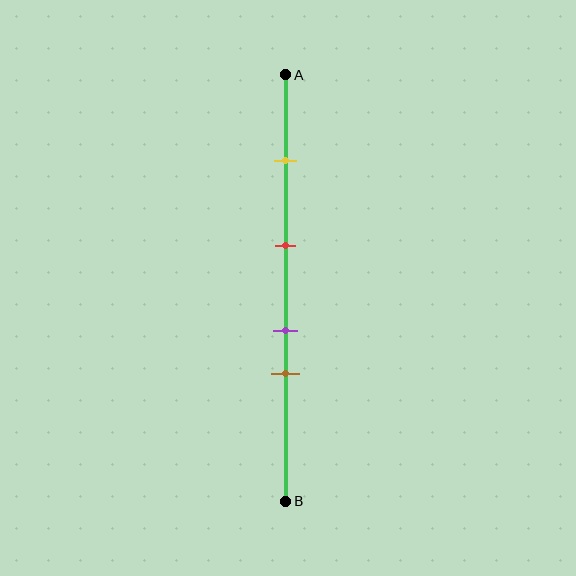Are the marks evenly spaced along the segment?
No, the marks are not evenly spaced.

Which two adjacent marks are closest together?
The purple and brown marks are the closest adjacent pair.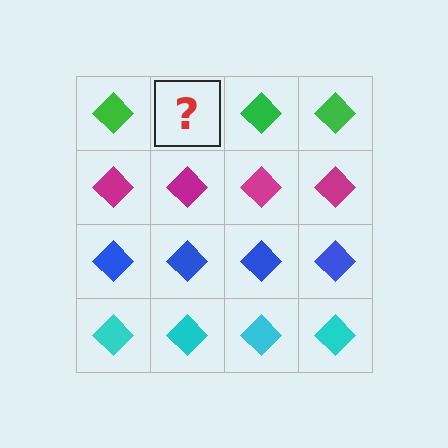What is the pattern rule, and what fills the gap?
The rule is that each row has a consistent color. The gap should be filled with a green diamond.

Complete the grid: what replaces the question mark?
The question mark should be replaced with a green diamond.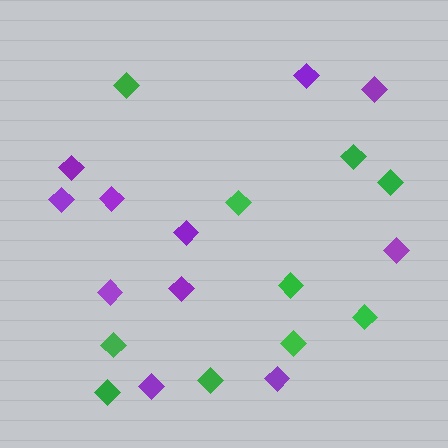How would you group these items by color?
There are 2 groups: one group of green diamonds (10) and one group of purple diamonds (11).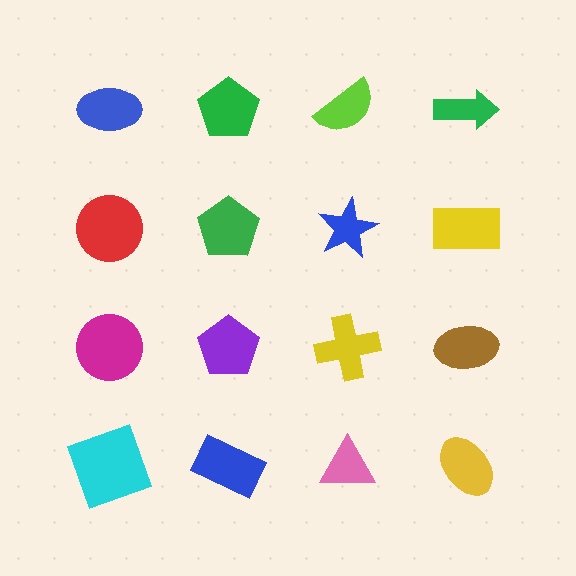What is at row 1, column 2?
A green pentagon.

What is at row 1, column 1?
A blue ellipse.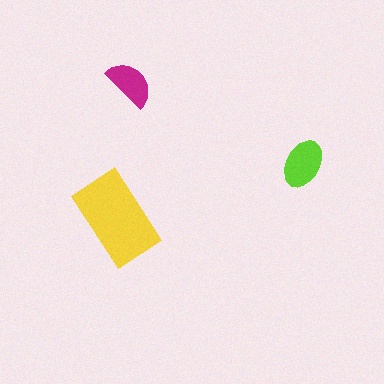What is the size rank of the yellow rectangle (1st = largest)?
1st.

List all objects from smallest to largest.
The magenta semicircle, the lime ellipse, the yellow rectangle.